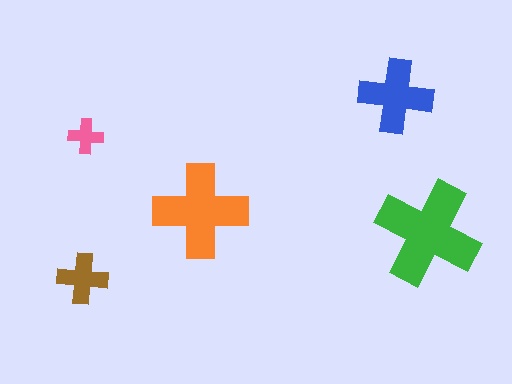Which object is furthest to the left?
The brown cross is leftmost.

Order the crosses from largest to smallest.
the green one, the orange one, the blue one, the brown one, the pink one.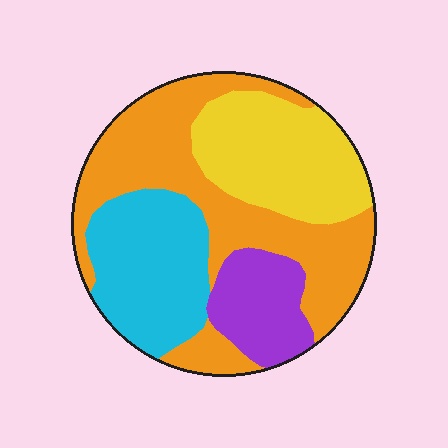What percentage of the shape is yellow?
Yellow covers about 25% of the shape.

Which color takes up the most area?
Orange, at roughly 40%.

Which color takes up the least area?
Purple, at roughly 15%.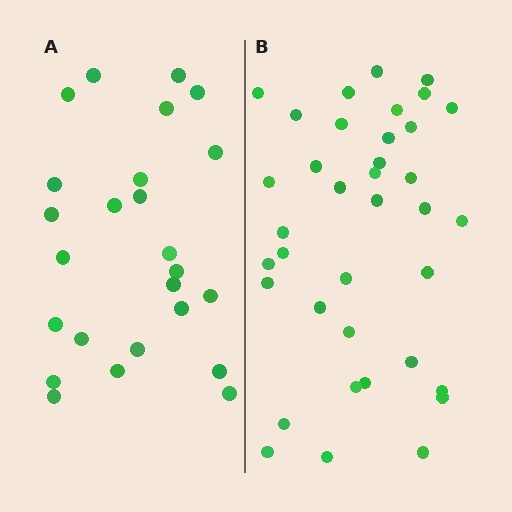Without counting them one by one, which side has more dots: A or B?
Region B (the right region) has more dots.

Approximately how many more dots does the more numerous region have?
Region B has roughly 12 or so more dots than region A.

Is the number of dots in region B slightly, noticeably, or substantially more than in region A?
Region B has substantially more. The ratio is roughly 1.5 to 1.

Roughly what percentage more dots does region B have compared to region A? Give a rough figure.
About 50% more.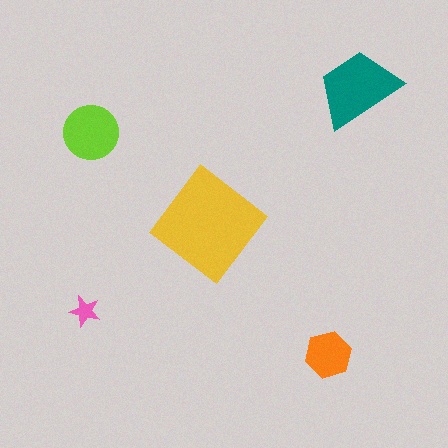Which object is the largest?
The yellow diamond.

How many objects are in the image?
There are 5 objects in the image.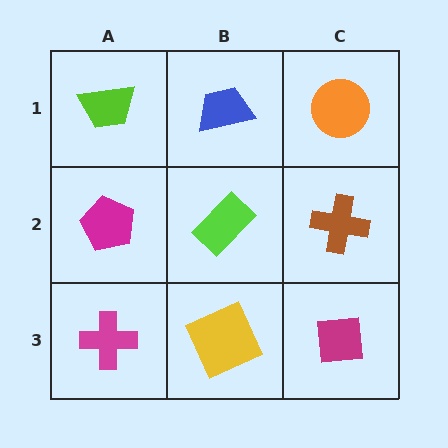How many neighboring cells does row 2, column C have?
3.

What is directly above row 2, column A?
A lime trapezoid.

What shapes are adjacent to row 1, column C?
A brown cross (row 2, column C), a blue trapezoid (row 1, column B).